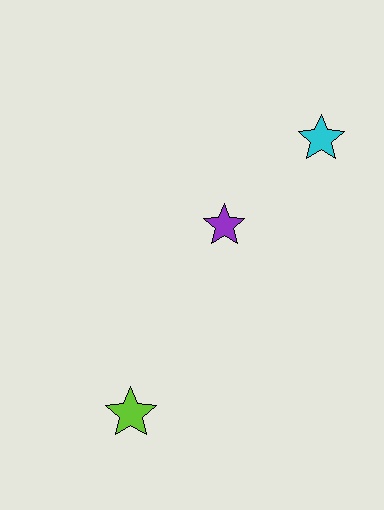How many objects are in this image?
There are 3 objects.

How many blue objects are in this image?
There are no blue objects.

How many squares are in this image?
There are no squares.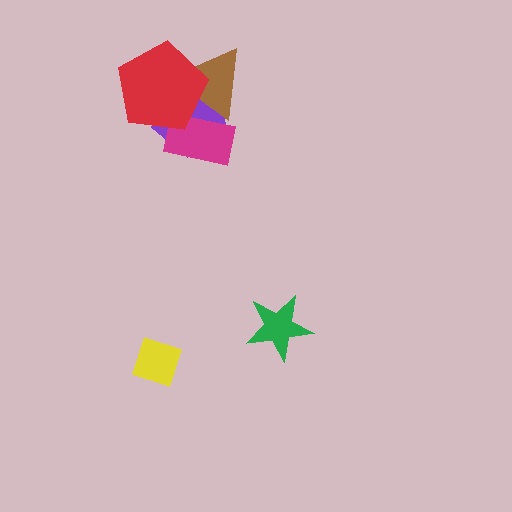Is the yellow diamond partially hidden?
No, no other shape covers it.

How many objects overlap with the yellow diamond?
0 objects overlap with the yellow diamond.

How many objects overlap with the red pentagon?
3 objects overlap with the red pentagon.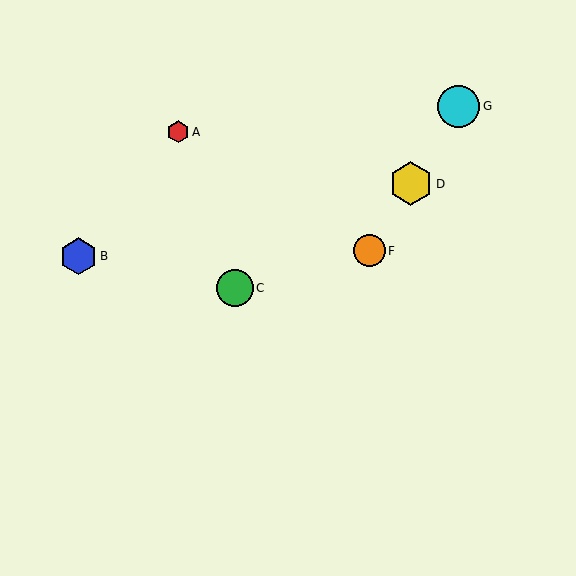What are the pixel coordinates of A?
Object A is at (178, 132).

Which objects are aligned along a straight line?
Objects D, E, F, G are aligned along a straight line.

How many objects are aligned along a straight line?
4 objects (D, E, F, G) are aligned along a straight line.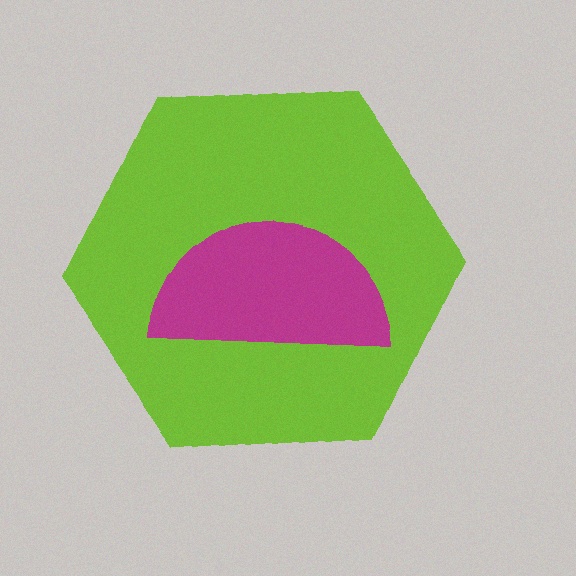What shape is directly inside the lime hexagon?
The magenta semicircle.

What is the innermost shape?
The magenta semicircle.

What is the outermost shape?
The lime hexagon.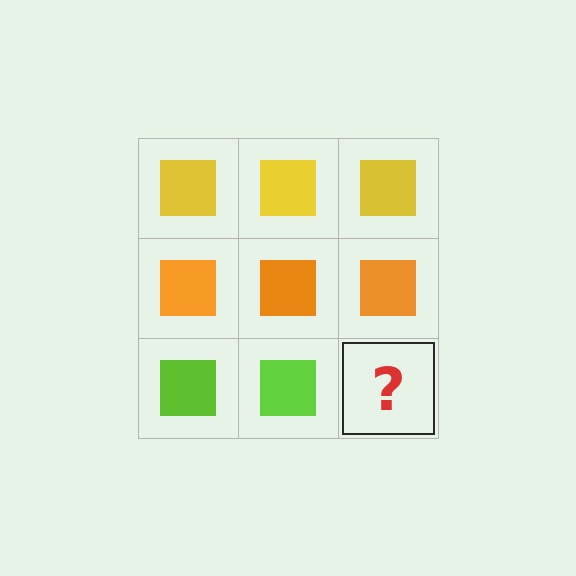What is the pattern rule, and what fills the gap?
The rule is that each row has a consistent color. The gap should be filled with a lime square.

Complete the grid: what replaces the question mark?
The question mark should be replaced with a lime square.